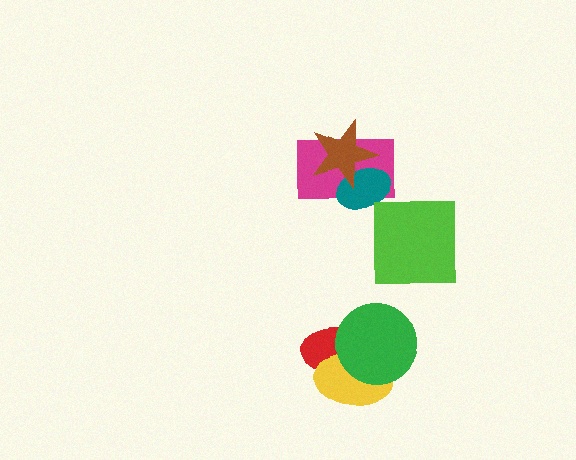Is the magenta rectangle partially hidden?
Yes, it is partially covered by another shape.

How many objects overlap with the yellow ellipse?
2 objects overlap with the yellow ellipse.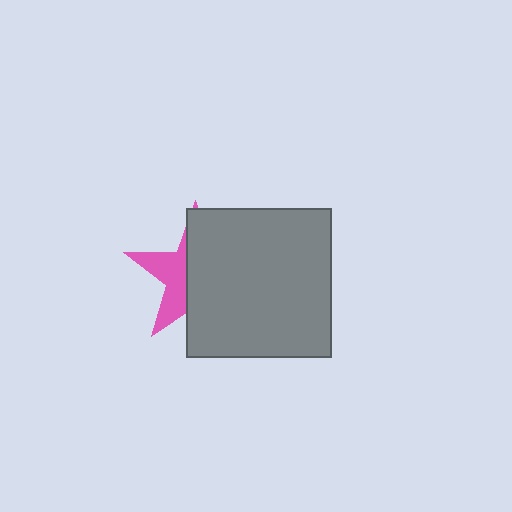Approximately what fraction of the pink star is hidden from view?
Roughly 63% of the pink star is hidden behind the gray rectangle.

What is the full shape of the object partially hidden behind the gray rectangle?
The partially hidden object is a pink star.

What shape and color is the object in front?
The object in front is a gray rectangle.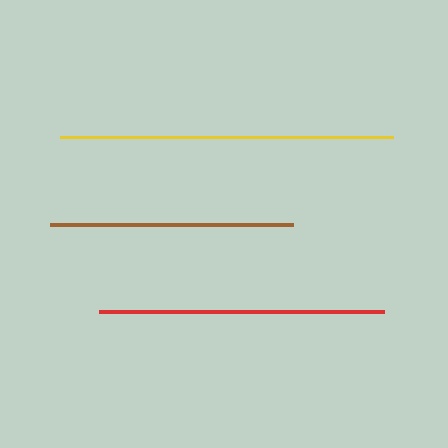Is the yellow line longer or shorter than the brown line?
The yellow line is longer than the brown line.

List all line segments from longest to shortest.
From longest to shortest: yellow, red, brown.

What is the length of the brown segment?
The brown segment is approximately 243 pixels long.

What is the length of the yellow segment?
The yellow segment is approximately 333 pixels long.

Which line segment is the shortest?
The brown line is the shortest at approximately 243 pixels.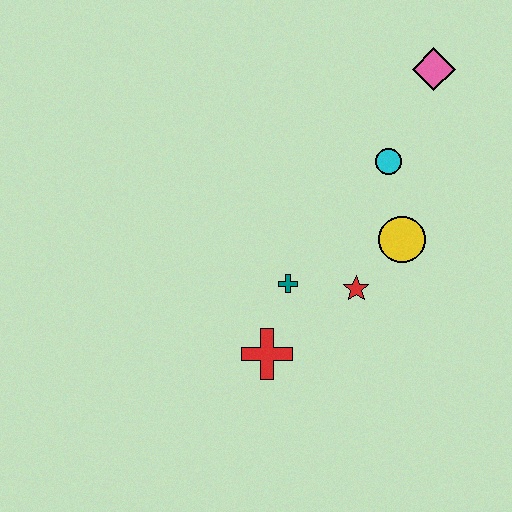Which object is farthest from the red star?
The pink diamond is farthest from the red star.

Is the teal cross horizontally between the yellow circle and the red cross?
Yes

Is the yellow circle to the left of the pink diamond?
Yes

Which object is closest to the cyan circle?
The yellow circle is closest to the cyan circle.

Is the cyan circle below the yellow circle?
No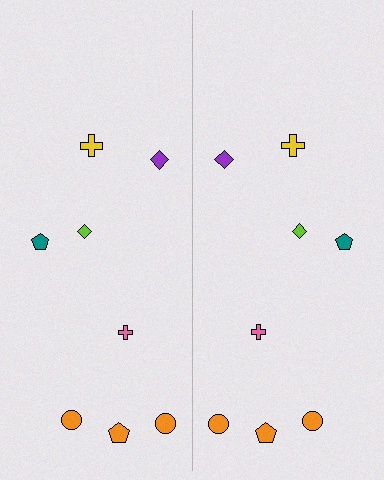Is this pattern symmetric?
Yes, this pattern has bilateral (reflection) symmetry.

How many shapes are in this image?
There are 16 shapes in this image.